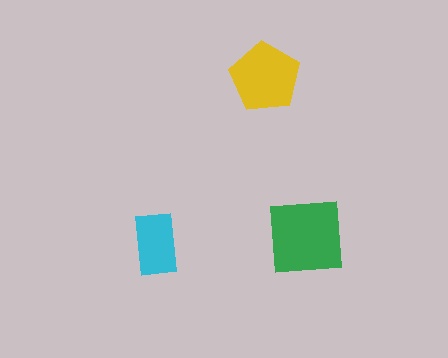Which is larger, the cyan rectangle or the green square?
The green square.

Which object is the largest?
The green square.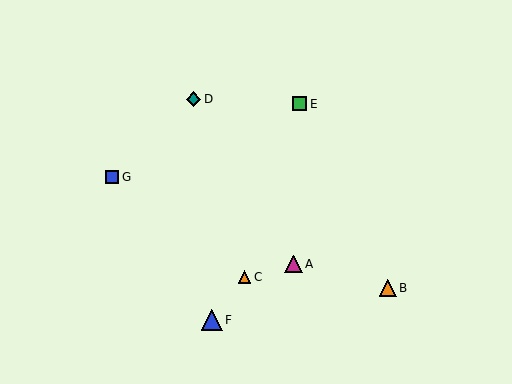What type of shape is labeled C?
Shape C is an orange triangle.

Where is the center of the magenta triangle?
The center of the magenta triangle is at (294, 264).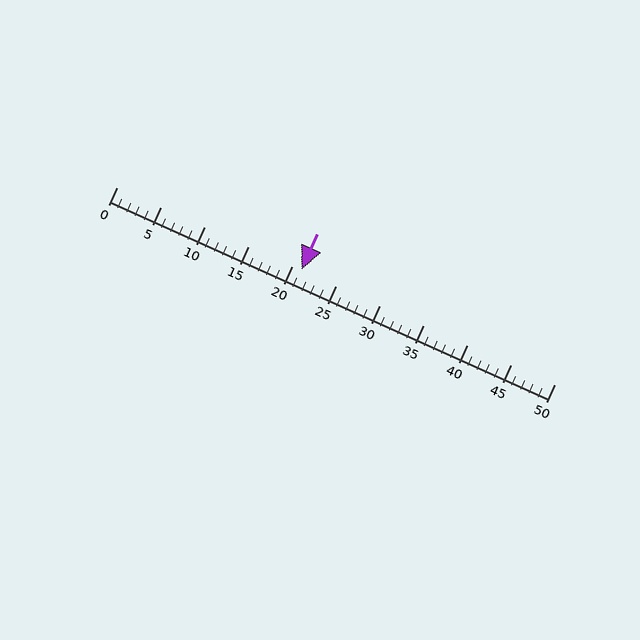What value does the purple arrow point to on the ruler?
The purple arrow points to approximately 21.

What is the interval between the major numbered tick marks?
The major tick marks are spaced 5 units apart.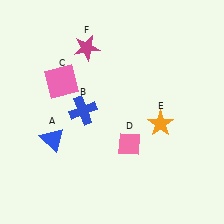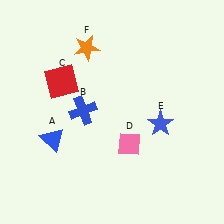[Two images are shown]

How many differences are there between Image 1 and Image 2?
There are 3 differences between the two images.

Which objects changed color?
C changed from pink to red. E changed from orange to blue. F changed from magenta to orange.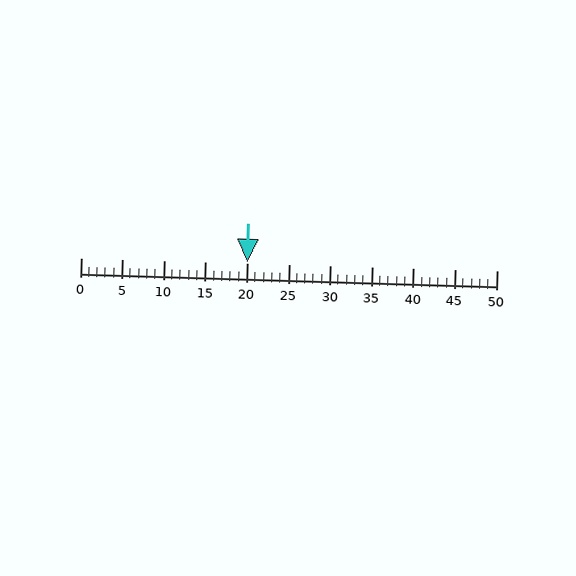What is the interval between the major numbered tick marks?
The major tick marks are spaced 5 units apart.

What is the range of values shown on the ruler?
The ruler shows values from 0 to 50.